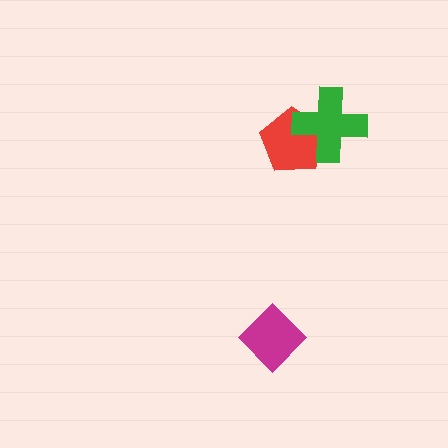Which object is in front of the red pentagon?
The green cross is in front of the red pentagon.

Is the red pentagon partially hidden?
Yes, it is partially covered by another shape.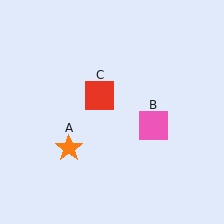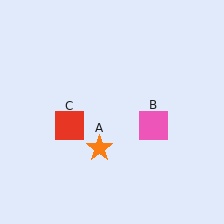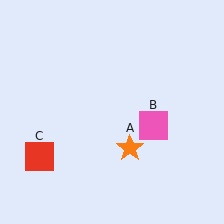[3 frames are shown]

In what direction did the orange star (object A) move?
The orange star (object A) moved right.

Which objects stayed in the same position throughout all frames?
Pink square (object B) remained stationary.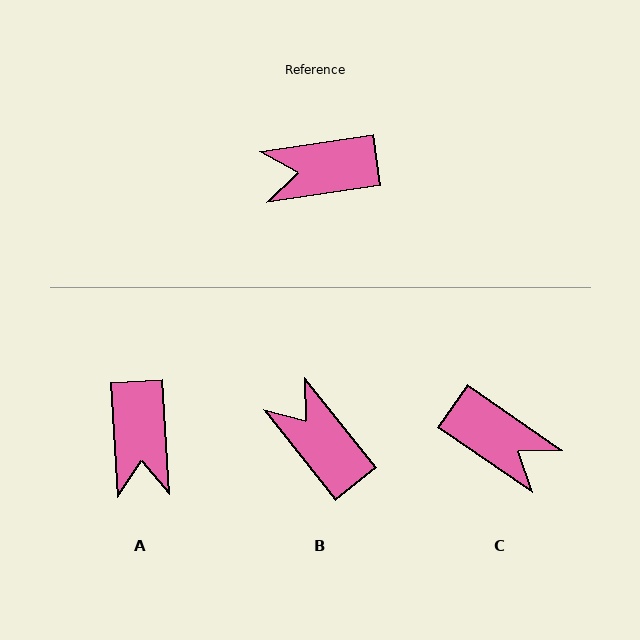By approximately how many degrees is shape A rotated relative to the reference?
Approximately 85 degrees counter-clockwise.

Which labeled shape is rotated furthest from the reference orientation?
C, about 137 degrees away.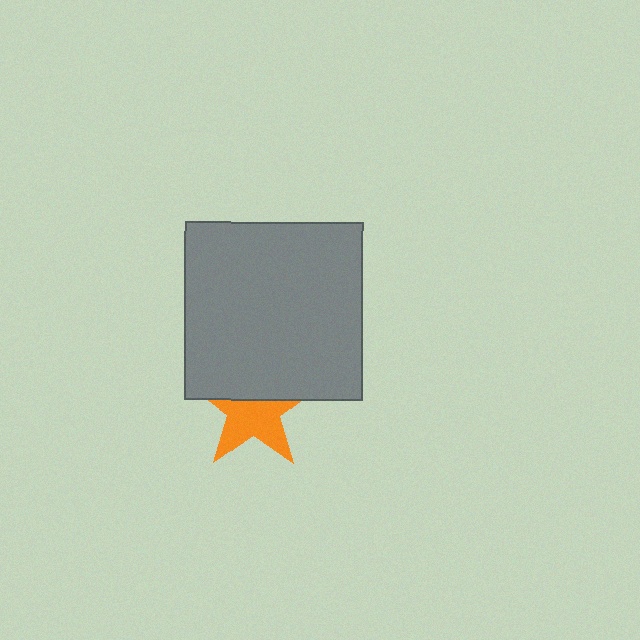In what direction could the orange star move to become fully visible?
The orange star could move down. That would shift it out from behind the gray square entirely.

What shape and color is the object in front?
The object in front is a gray square.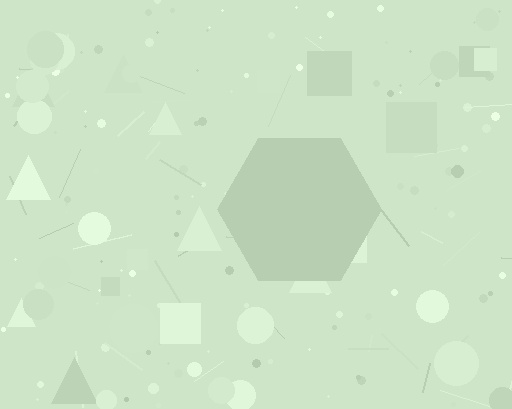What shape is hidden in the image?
A hexagon is hidden in the image.